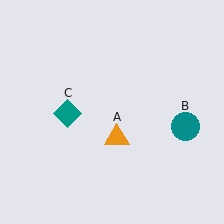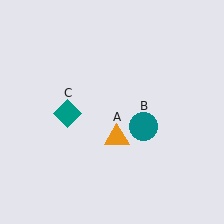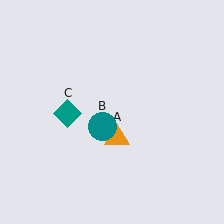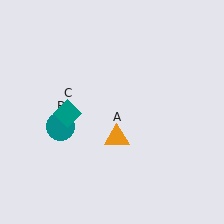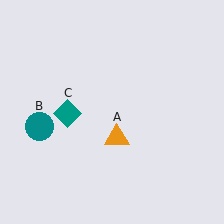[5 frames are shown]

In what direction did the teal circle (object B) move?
The teal circle (object B) moved left.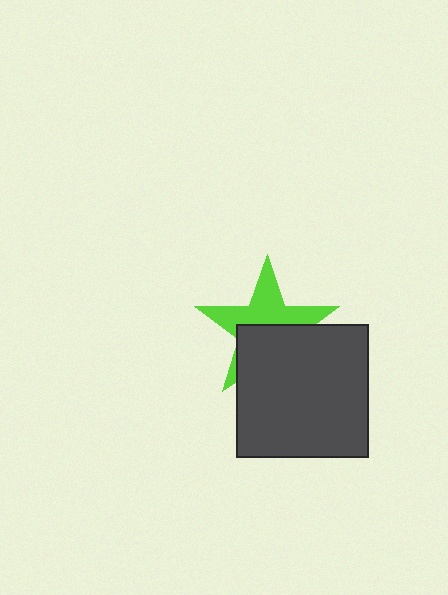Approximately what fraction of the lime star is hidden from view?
Roughly 49% of the lime star is hidden behind the dark gray square.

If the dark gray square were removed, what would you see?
You would see the complete lime star.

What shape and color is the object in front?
The object in front is a dark gray square.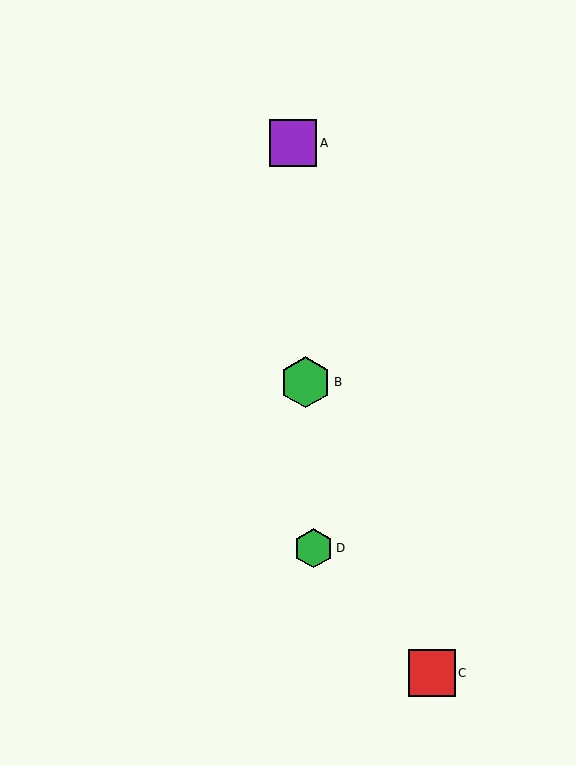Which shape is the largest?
The green hexagon (labeled B) is the largest.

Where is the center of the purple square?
The center of the purple square is at (293, 143).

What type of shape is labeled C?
Shape C is a red square.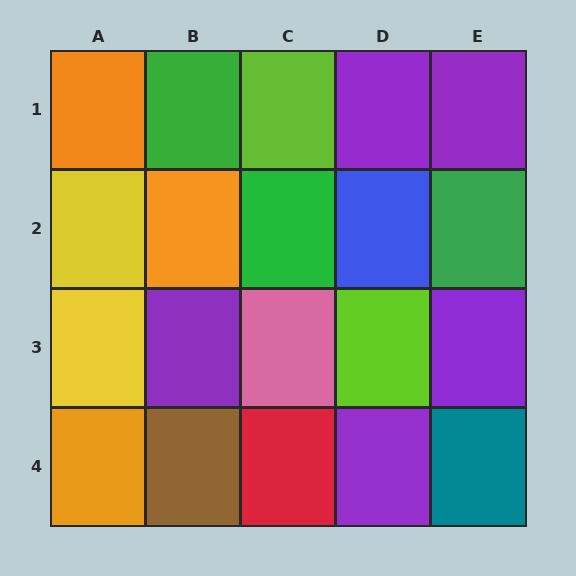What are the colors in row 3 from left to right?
Yellow, purple, pink, lime, purple.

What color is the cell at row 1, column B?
Green.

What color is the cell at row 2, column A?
Yellow.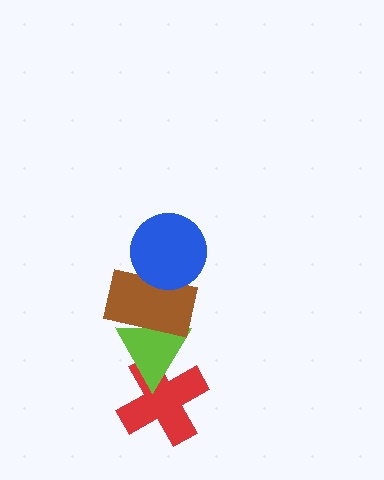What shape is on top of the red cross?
The lime triangle is on top of the red cross.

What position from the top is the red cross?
The red cross is 4th from the top.